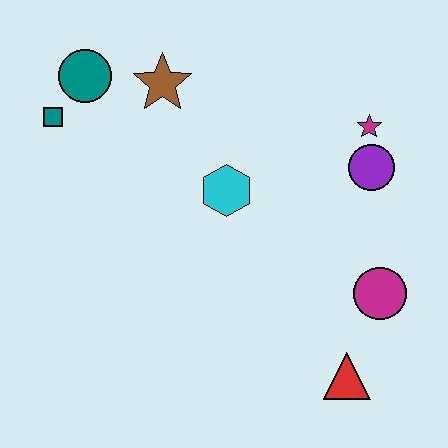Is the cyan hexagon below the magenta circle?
No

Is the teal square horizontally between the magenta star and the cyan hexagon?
No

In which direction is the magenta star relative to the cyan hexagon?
The magenta star is to the right of the cyan hexagon.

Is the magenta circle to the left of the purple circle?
No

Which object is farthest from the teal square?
The red triangle is farthest from the teal square.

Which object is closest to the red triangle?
The magenta circle is closest to the red triangle.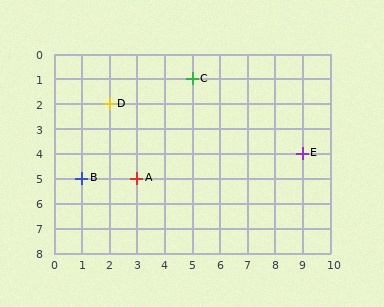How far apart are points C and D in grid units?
Points C and D are 3 columns and 1 row apart (about 3.2 grid units diagonally).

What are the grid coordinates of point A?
Point A is at grid coordinates (3, 5).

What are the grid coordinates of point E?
Point E is at grid coordinates (9, 4).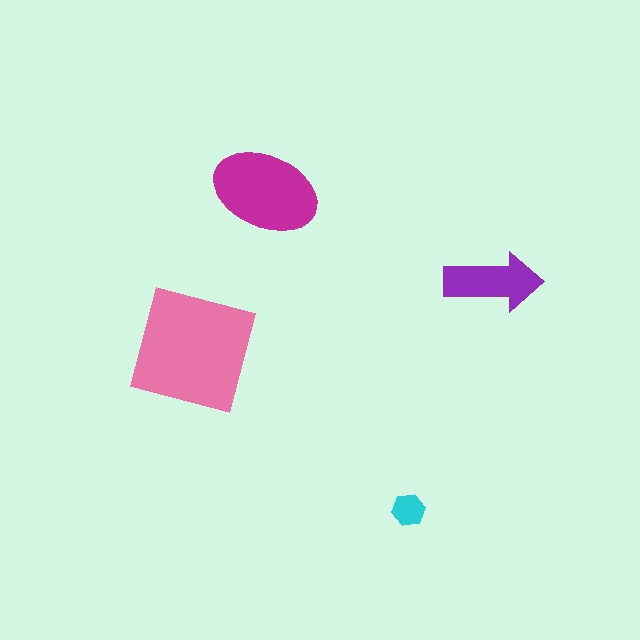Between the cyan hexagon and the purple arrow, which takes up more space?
The purple arrow.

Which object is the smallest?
The cyan hexagon.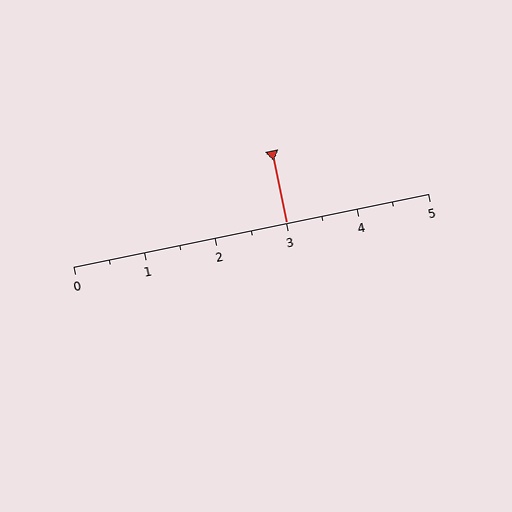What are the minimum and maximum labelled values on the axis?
The axis runs from 0 to 5.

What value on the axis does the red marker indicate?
The marker indicates approximately 3.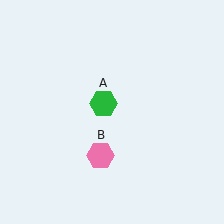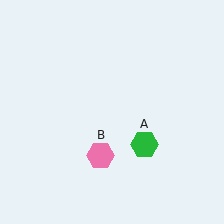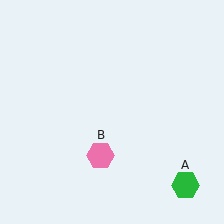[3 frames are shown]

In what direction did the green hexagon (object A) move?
The green hexagon (object A) moved down and to the right.